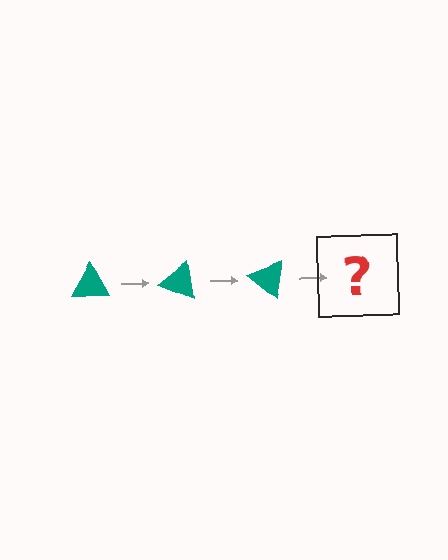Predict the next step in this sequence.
The next step is a teal triangle rotated 60 degrees.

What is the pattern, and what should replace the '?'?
The pattern is that the triangle rotates 20 degrees each step. The '?' should be a teal triangle rotated 60 degrees.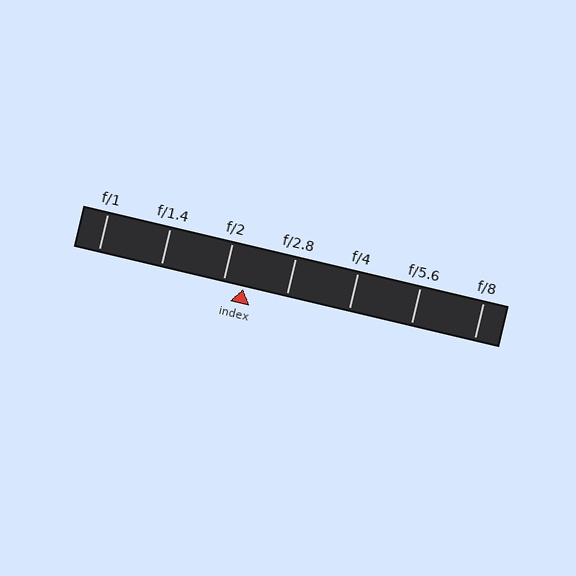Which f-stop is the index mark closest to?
The index mark is closest to f/2.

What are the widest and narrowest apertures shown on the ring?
The widest aperture shown is f/1 and the narrowest is f/8.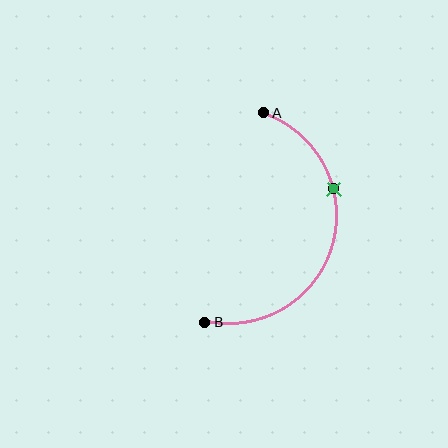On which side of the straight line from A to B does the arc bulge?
The arc bulges to the right of the straight line connecting A and B.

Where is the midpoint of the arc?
The arc midpoint is the point on the curve farthest from the straight line joining A and B. It sits to the right of that line.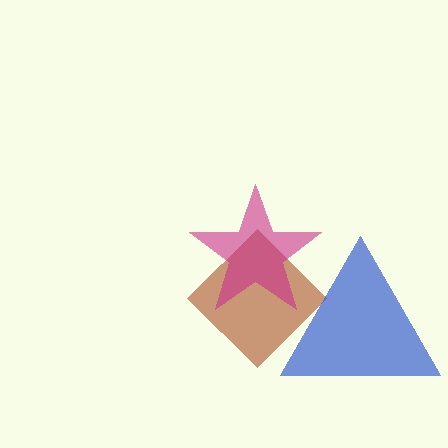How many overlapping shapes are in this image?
There are 3 overlapping shapes in the image.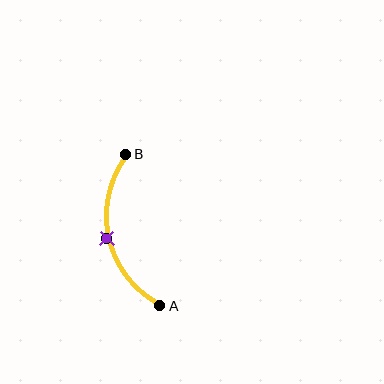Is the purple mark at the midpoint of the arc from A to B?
Yes. The purple mark lies on the arc at equal arc-length from both A and B — it is the arc midpoint.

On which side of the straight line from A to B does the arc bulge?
The arc bulges to the left of the straight line connecting A and B.